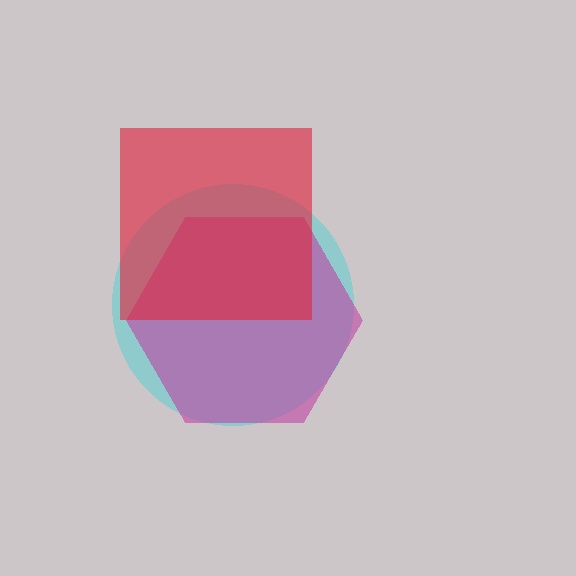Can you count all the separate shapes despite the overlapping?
Yes, there are 3 separate shapes.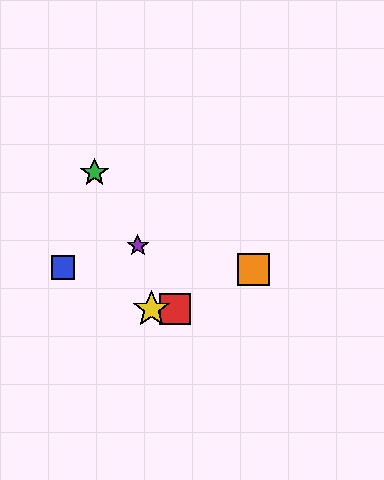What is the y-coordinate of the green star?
The green star is at y≈172.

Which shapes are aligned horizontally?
The red square, the yellow star are aligned horizontally.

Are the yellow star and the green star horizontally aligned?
No, the yellow star is at y≈309 and the green star is at y≈172.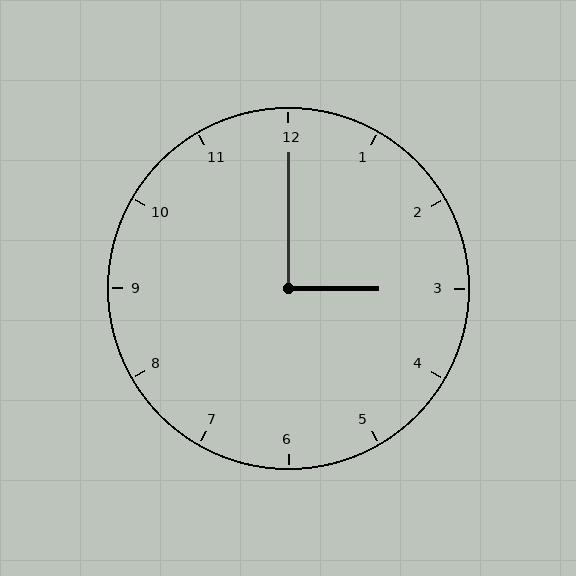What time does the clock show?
3:00.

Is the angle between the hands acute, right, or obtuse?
It is right.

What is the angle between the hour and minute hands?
Approximately 90 degrees.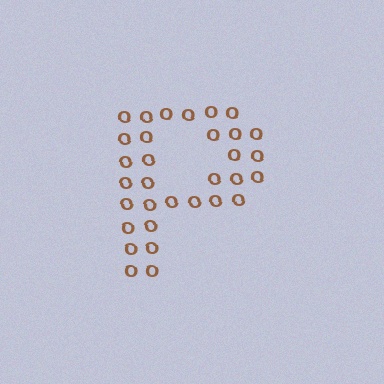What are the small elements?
The small elements are letter O's.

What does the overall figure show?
The overall figure shows the letter P.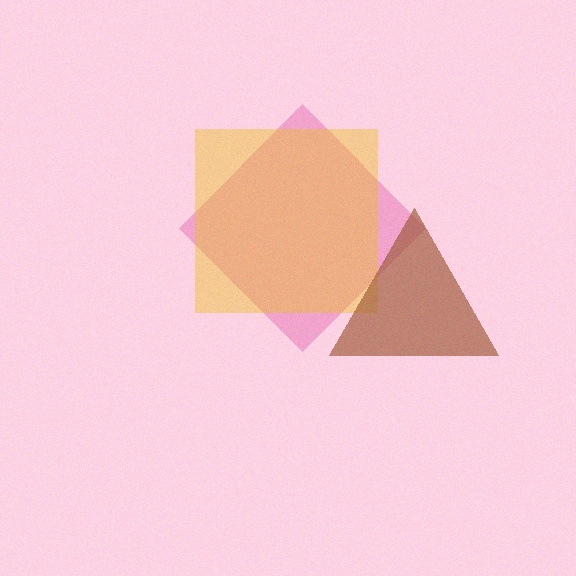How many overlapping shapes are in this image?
There are 3 overlapping shapes in the image.